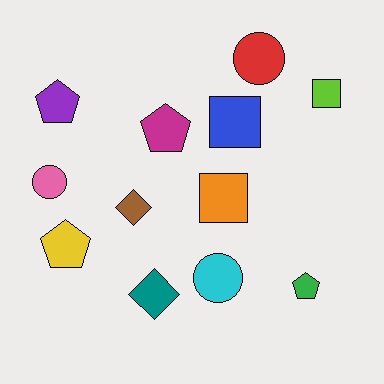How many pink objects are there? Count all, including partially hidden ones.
There is 1 pink object.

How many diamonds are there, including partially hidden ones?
There are 2 diamonds.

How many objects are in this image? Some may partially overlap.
There are 12 objects.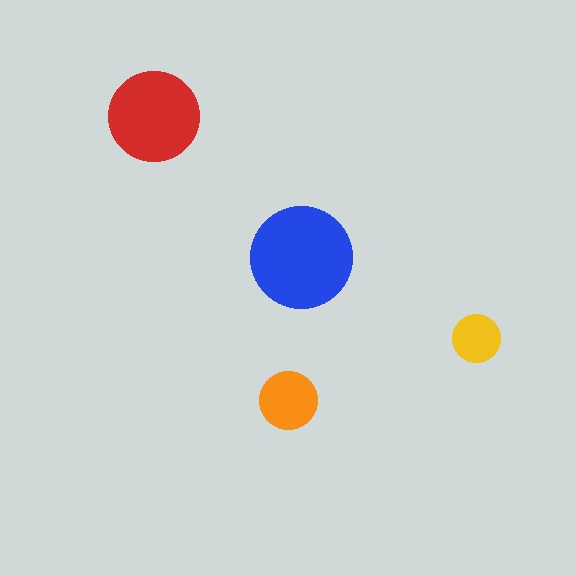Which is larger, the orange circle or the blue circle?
The blue one.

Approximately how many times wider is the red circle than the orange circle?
About 1.5 times wider.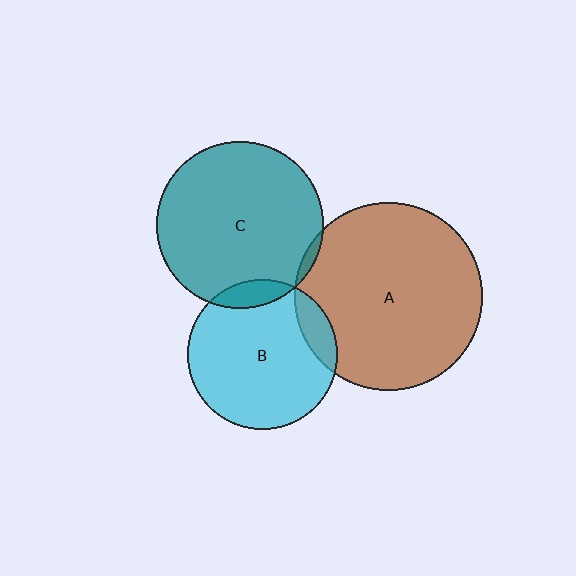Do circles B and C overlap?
Yes.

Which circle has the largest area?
Circle A (brown).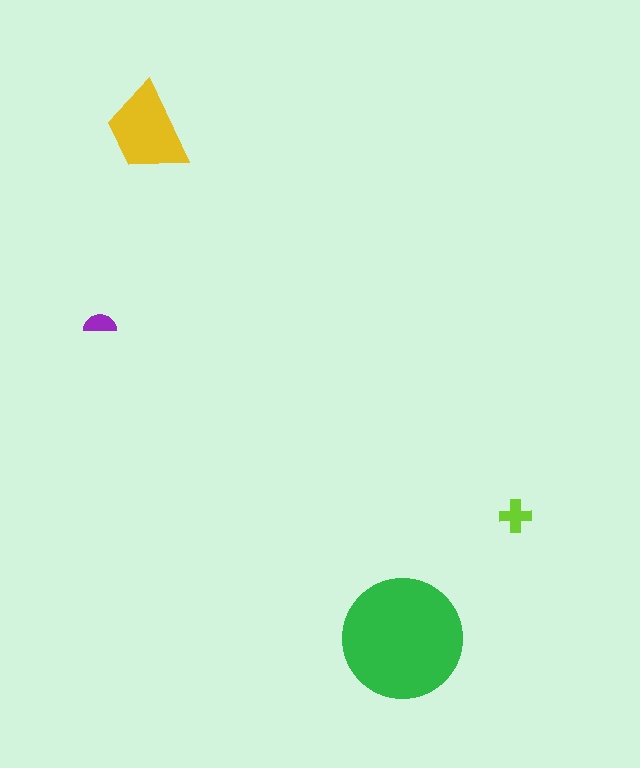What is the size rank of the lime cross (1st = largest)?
3rd.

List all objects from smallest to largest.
The purple semicircle, the lime cross, the yellow trapezoid, the green circle.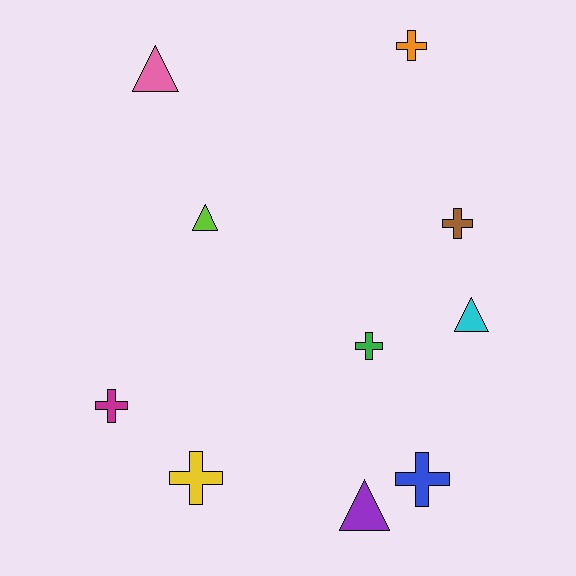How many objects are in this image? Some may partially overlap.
There are 10 objects.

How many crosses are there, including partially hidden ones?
There are 6 crosses.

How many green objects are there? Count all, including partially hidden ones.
There is 1 green object.